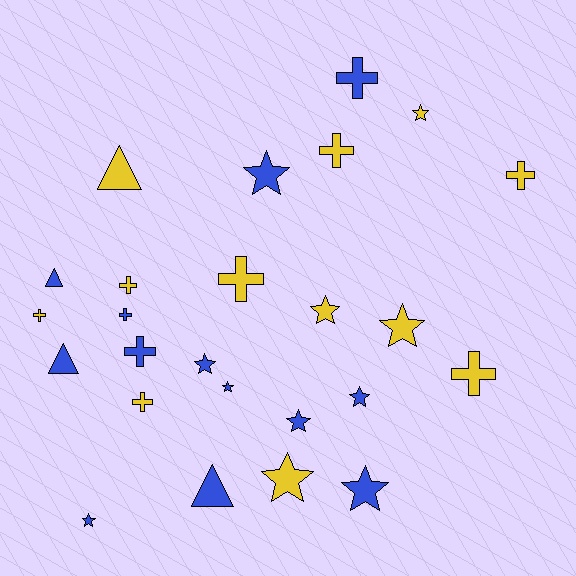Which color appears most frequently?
Blue, with 13 objects.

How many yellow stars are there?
There are 4 yellow stars.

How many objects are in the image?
There are 25 objects.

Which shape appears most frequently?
Star, with 11 objects.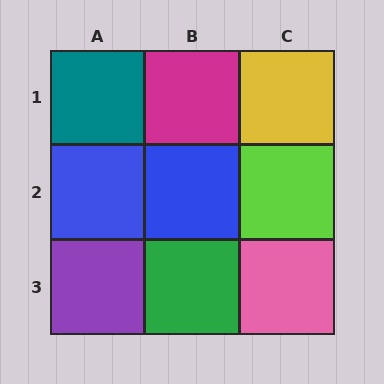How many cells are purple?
1 cell is purple.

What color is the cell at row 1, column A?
Teal.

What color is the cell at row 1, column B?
Magenta.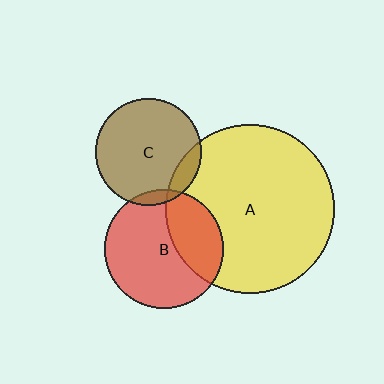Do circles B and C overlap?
Yes.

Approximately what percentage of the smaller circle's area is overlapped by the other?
Approximately 5%.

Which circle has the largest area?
Circle A (yellow).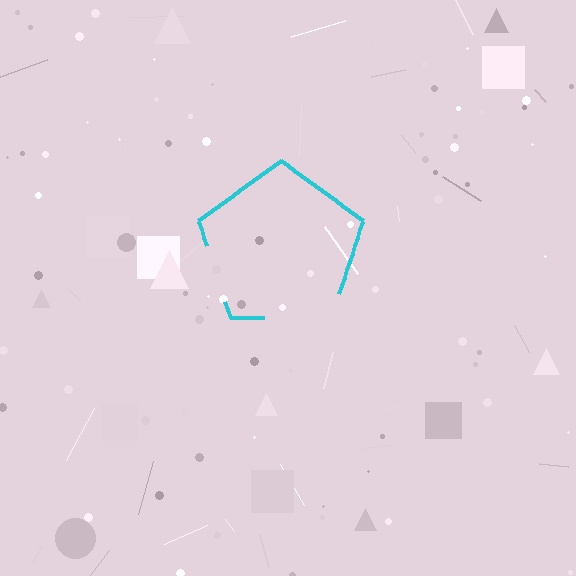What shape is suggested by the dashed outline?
The dashed outline suggests a pentagon.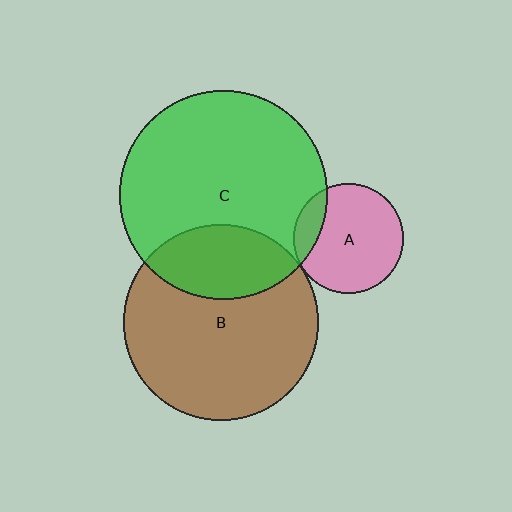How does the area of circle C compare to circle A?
Approximately 3.6 times.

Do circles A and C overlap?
Yes.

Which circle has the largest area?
Circle C (green).